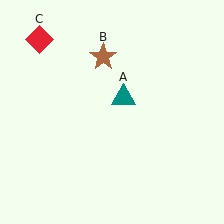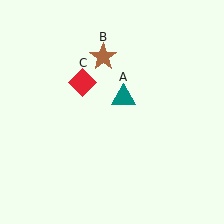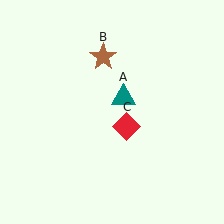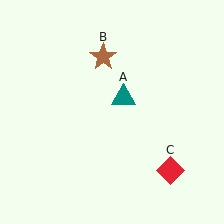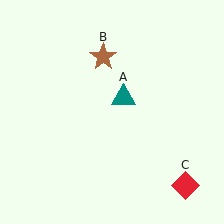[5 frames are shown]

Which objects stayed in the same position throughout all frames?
Teal triangle (object A) and brown star (object B) remained stationary.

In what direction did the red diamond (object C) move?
The red diamond (object C) moved down and to the right.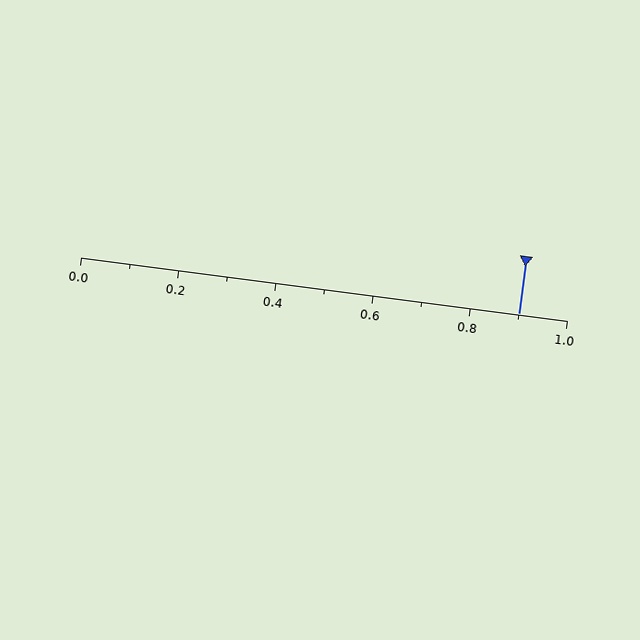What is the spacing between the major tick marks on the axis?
The major ticks are spaced 0.2 apart.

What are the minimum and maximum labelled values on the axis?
The axis runs from 0.0 to 1.0.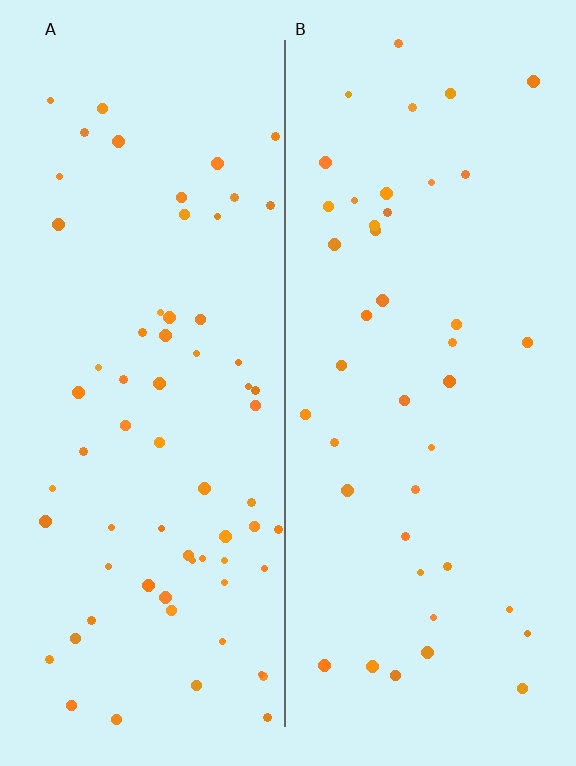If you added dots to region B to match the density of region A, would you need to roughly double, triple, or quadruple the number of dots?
Approximately double.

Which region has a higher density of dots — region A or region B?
A (the left).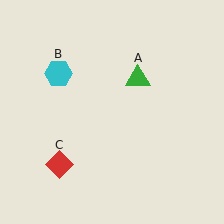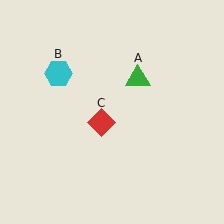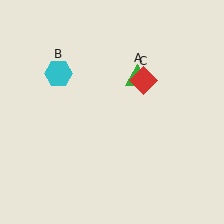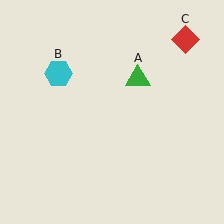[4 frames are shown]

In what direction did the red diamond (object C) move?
The red diamond (object C) moved up and to the right.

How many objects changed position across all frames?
1 object changed position: red diamond (object C).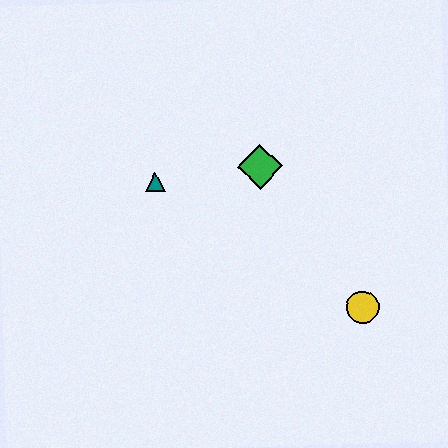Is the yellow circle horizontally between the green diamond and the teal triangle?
No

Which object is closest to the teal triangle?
The green diamond is closest to the teal triangle.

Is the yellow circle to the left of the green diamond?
No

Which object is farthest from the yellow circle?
The teal triangle is farthest from the yellow circle.